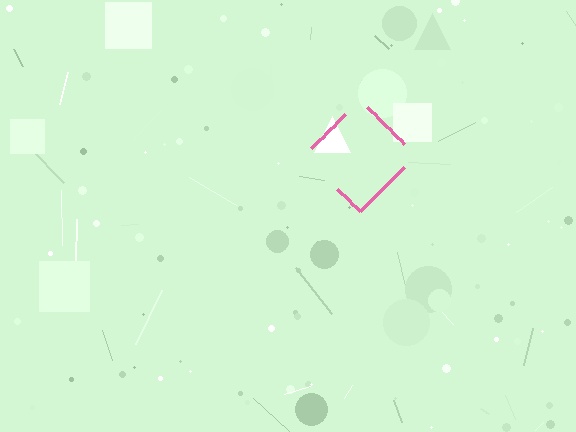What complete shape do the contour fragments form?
The contour fragments form a diamond.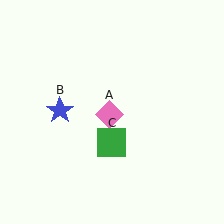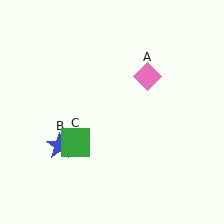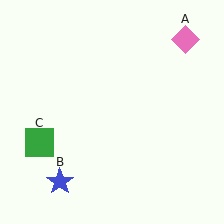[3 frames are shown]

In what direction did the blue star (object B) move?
The blue star (object B) moved down.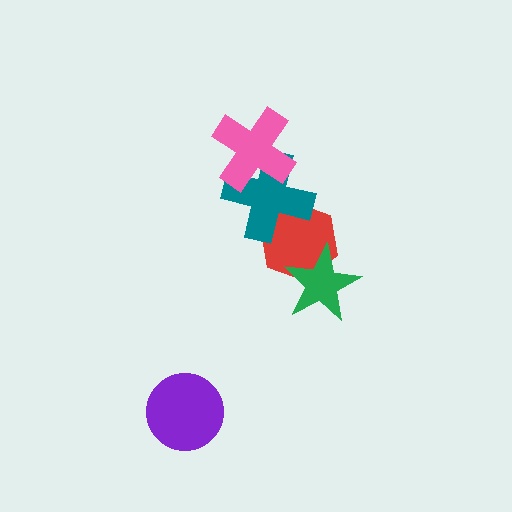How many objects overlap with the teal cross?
2 objects overlap with the teal cross.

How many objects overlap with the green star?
1 object overlaps with the green star.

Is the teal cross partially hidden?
Yes, it is partially covered by another shape.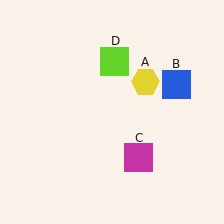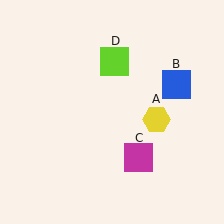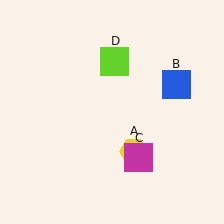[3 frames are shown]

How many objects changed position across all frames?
1 object changed position: yellow hexagon (object A).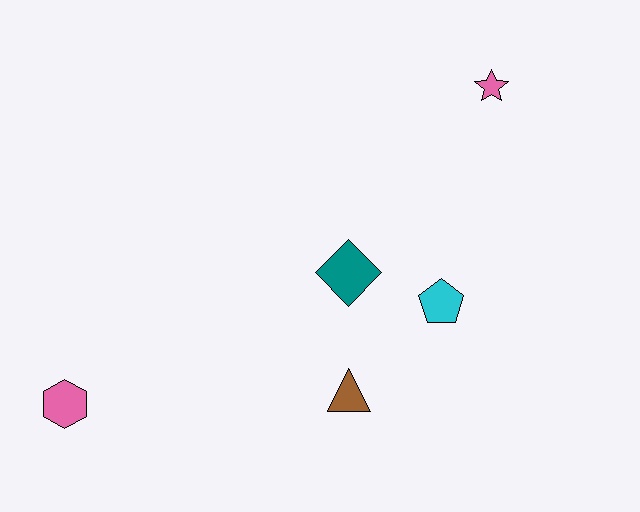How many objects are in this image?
There are 5 objects.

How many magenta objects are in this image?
There are no magenta objects.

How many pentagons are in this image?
There is 1 pentagon.